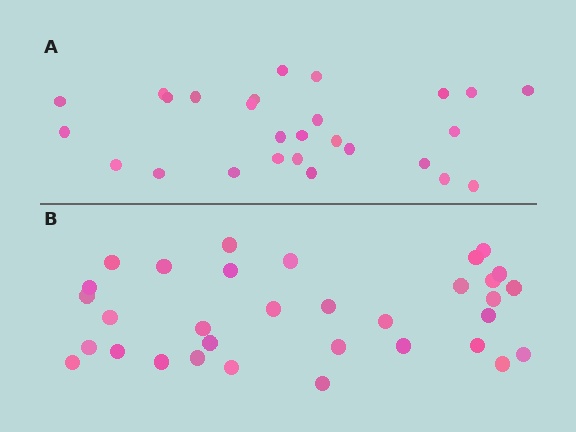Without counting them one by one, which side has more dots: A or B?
Region B (the bottom region) has more dots.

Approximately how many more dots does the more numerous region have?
Region B has about 6 more dots than region A.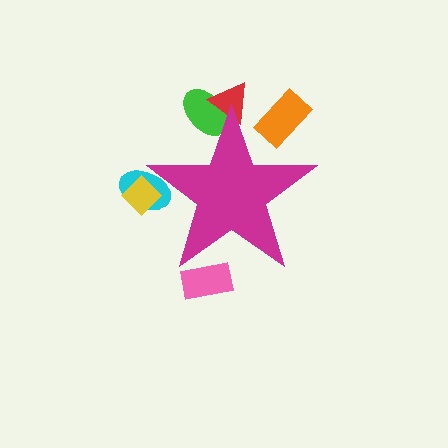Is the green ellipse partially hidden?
Yes, the green ellipse is partially hidden behind the magenta star.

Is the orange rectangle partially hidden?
Yes, the orange rectangle is partially hidden behind the magenta star.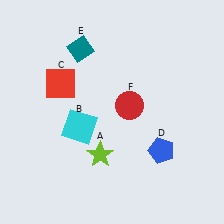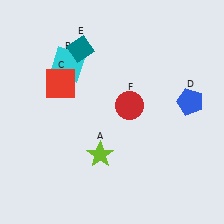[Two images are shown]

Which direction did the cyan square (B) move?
The cyan square (B) moved up.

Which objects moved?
The objects that moved are: the cyan square (B), the blue pentagon (D).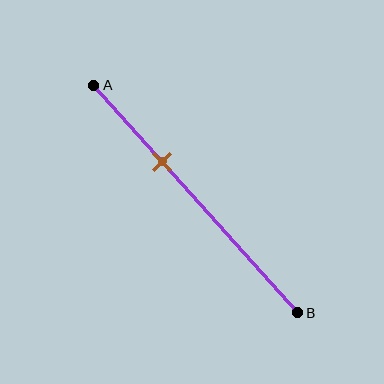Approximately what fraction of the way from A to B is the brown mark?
The brown mark is approximately 35% of the way from A to B.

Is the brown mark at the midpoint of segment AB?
No, the mark is at about 35% from A, not at the 50% midpoint.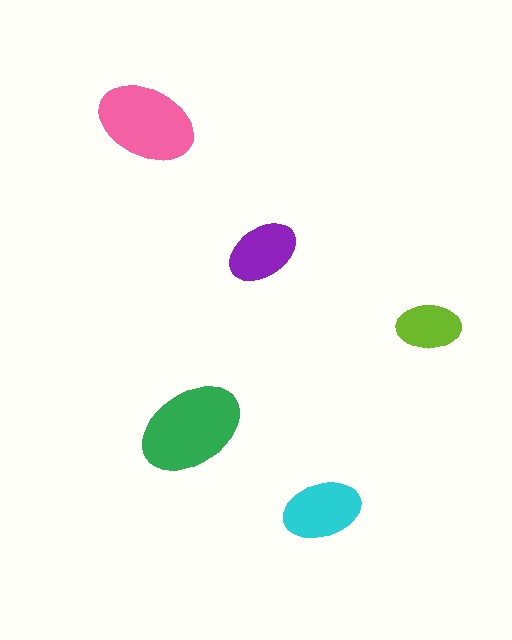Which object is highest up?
The pink ellipse is topmost.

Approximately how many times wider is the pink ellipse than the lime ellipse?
About 1.5 times wider.